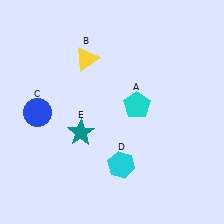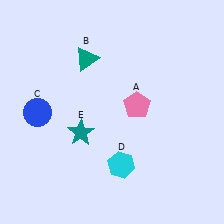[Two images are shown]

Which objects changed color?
A changed from cyan to pink. B changed from yellow to teal.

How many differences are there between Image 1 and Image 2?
There are 2 differences between the two images.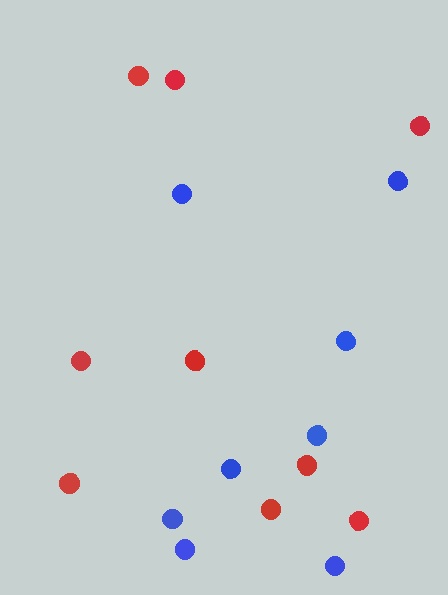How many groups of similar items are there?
There are 2 groups: one group of red circles (9) and one group of blue circles (8).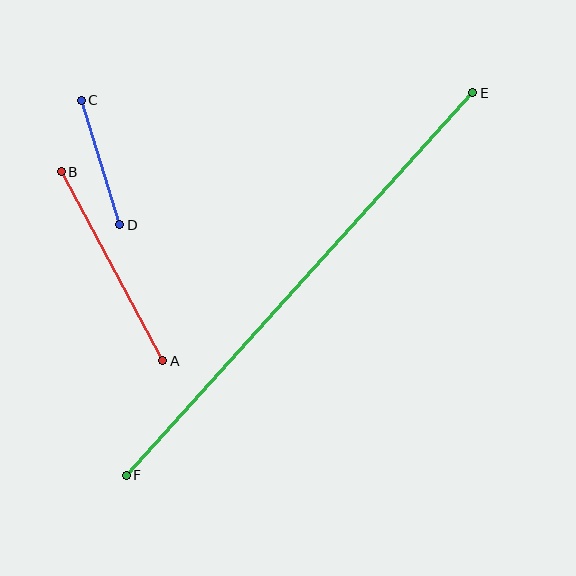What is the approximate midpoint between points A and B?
The midpoint is at approximately (112, 266) pixels.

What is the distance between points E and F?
The distance is approximately 516 pixels.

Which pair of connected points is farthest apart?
Points E and F are farthest apart.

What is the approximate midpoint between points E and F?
The midpoint is at approximately (299, 284) pixels.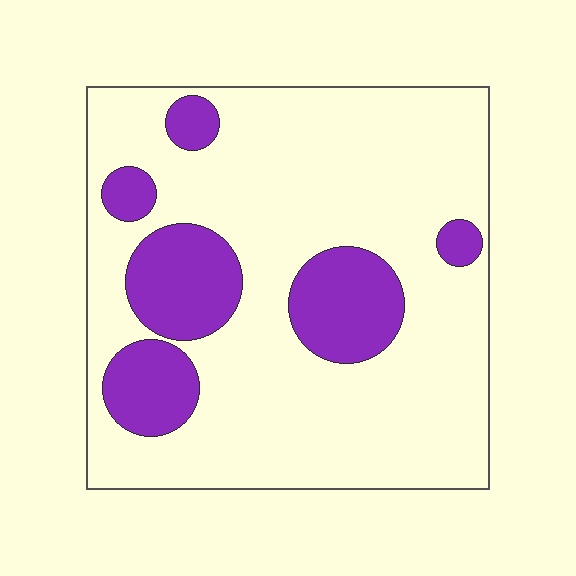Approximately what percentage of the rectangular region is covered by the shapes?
Approximately 20%.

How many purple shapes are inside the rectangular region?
6.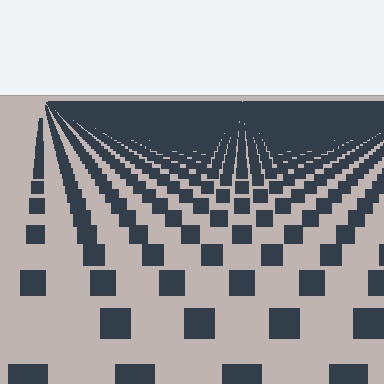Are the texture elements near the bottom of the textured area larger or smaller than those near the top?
Larger. Near the bottom, elements are closer to the viewer and appear at a bigger on-screen size.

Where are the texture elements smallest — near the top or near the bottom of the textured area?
Near the top.